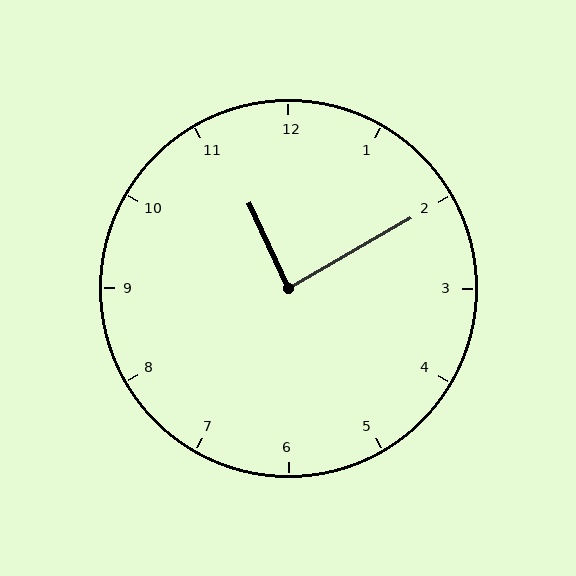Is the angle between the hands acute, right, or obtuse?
It is right.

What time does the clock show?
11:10.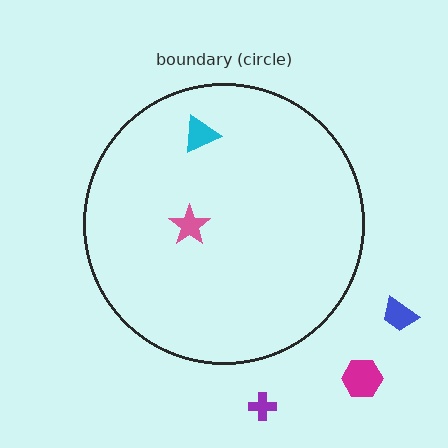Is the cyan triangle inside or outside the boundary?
Inside.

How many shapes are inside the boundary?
2 inside, 3 outside.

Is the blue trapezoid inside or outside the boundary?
Outside.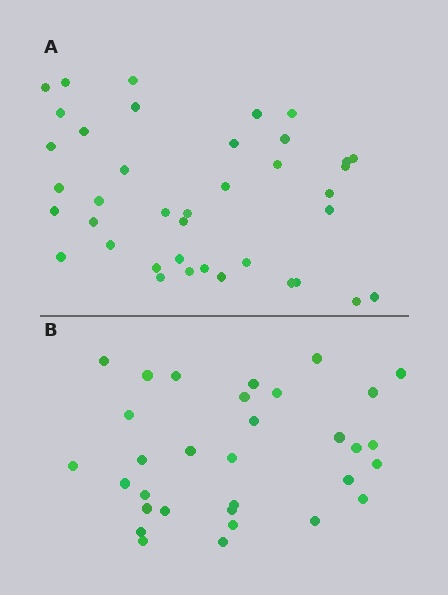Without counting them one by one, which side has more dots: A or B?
Region A (the top region) has more dots.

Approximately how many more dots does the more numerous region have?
Region A has roughly 8 or so more dots than region B.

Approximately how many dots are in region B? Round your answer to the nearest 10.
About 30 dots. (The exact count is 32, which rounds to 30.)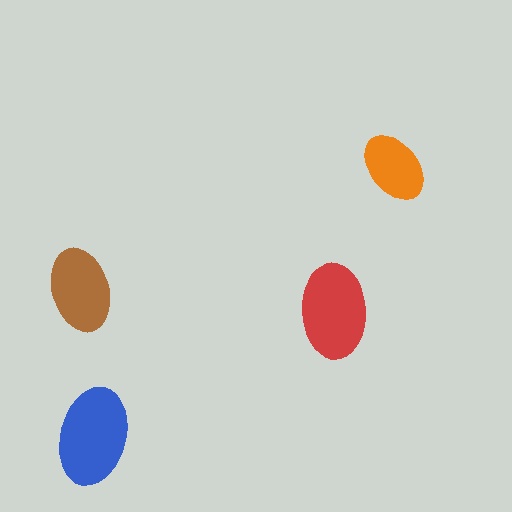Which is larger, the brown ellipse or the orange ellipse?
The brown one.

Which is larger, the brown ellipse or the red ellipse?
The red one.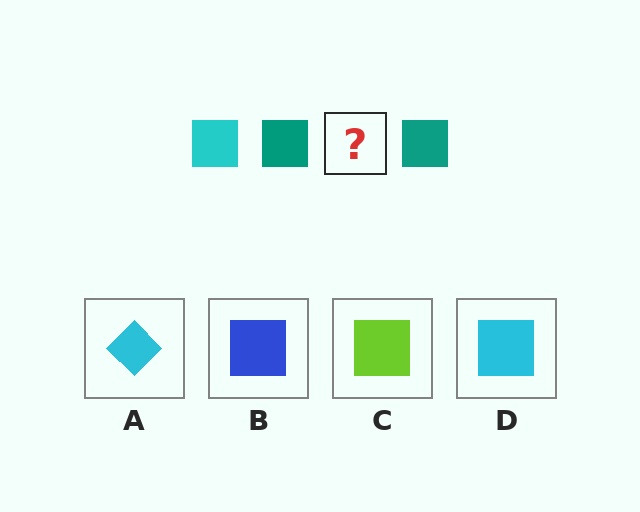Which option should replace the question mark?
Option D.